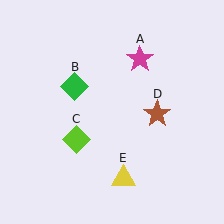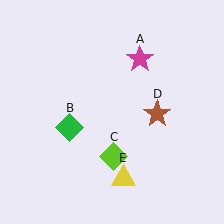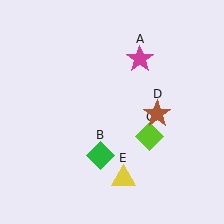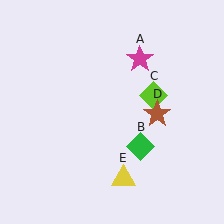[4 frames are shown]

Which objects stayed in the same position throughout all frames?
Magenta star (object A) and brown star (object D) and yellow triangle (object E) remained stationary.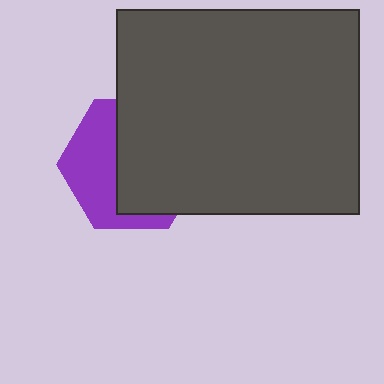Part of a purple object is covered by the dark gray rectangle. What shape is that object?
It is a hexagon.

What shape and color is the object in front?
The object in front is a dark gray rectangle.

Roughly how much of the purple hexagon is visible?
A small part of it is visible (roughly 41%).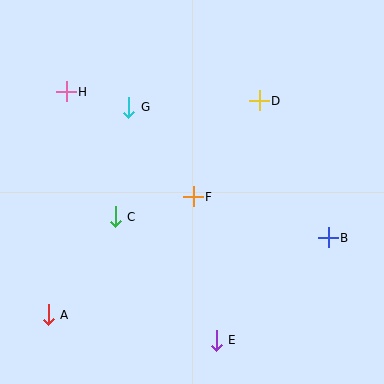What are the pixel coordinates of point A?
Point A is at (48, 315).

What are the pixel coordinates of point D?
Point D is at (259, 101).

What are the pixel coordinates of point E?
Point E is at (216, 340).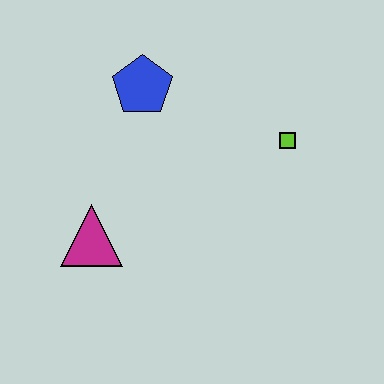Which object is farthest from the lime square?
The magenta triangle is farthest from the lime square.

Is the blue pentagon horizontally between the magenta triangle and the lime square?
Yes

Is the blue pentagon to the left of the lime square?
Yes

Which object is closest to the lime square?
The blue pentagon is closest to the lime square.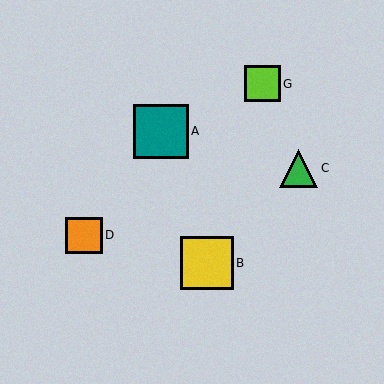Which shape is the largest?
The teal square (labeled A) is the largest.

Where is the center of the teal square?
The center of the teal square is at (161, 131).